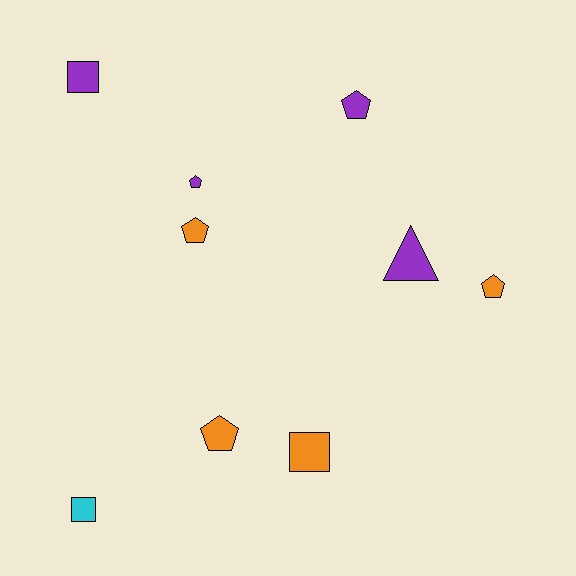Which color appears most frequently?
Purple, with 4 objects.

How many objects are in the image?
There are 9 objects.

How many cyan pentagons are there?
There are no cyan pentagons.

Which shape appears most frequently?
Pentagon, with 5 objects.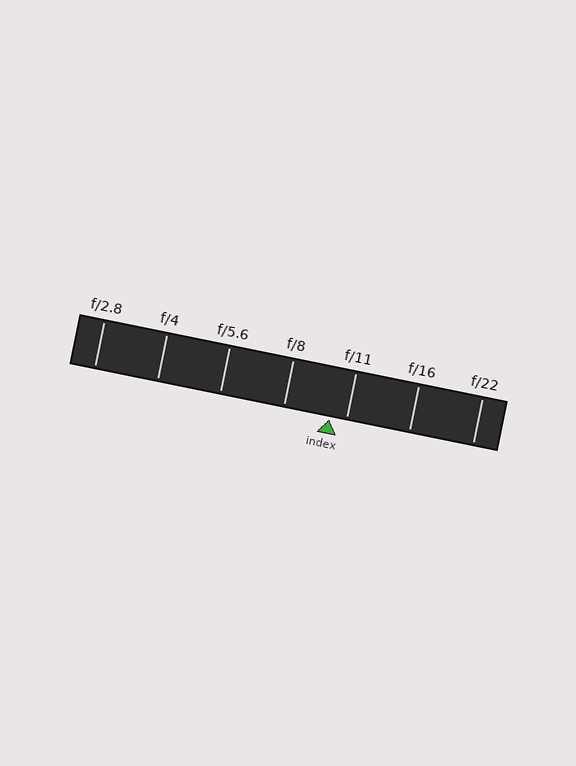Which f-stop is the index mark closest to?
The index mark is closest to f/11.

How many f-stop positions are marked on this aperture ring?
There are 7 f-stop positions marked.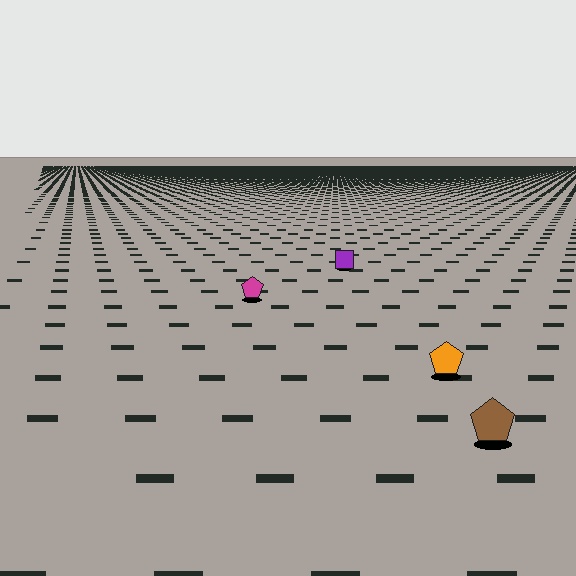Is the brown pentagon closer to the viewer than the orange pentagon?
Yes. The brown pentagon is closer — you can tell from the texture gradient: the ground texture is coarser near it.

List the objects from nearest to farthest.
From nearest to farthest: the brown pentagon, the orange pentagon, the magenta pentagon, the purple square.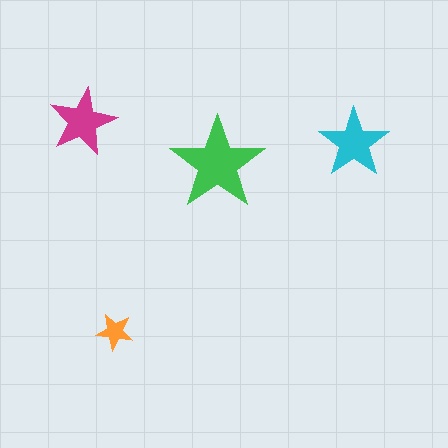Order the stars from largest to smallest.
the green one, the cyan one, the magenta one, the orange one.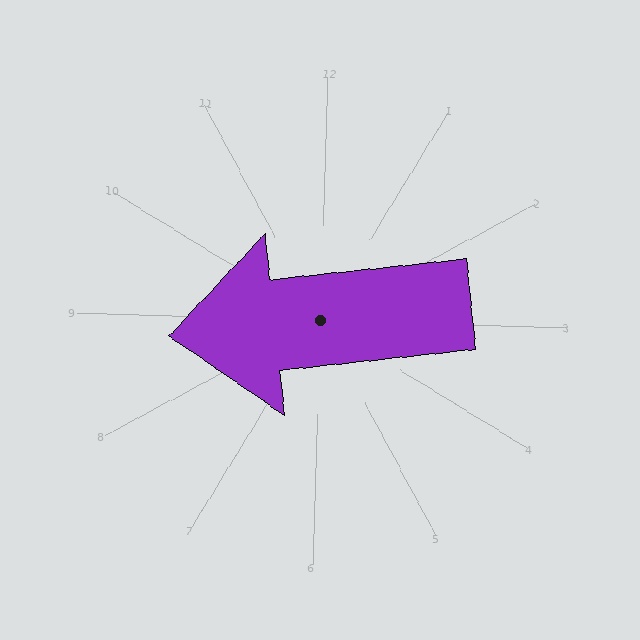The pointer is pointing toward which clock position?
Roughly 9 o'clock.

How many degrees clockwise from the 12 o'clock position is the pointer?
Approximately 262 degrees.